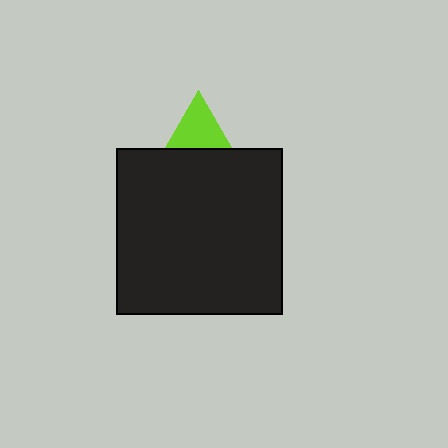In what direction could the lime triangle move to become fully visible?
The lime triangle could move up. That would shift it out from behind the black square entirely.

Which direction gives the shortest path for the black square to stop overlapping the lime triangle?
Moving down gives the shortest separation.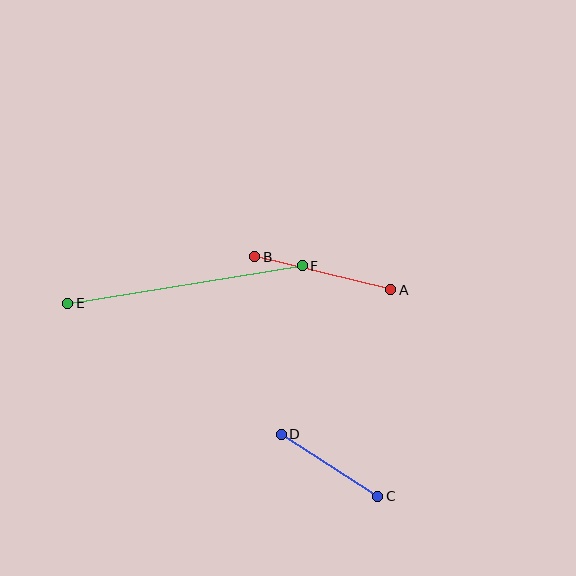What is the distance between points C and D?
The distance is approximately 115 pixels.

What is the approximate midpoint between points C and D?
The midpoint is at approximately (330, 465) pixels.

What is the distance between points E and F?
The distance is approximately 238 pixels.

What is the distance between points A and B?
The distance is approximately 140 pixels.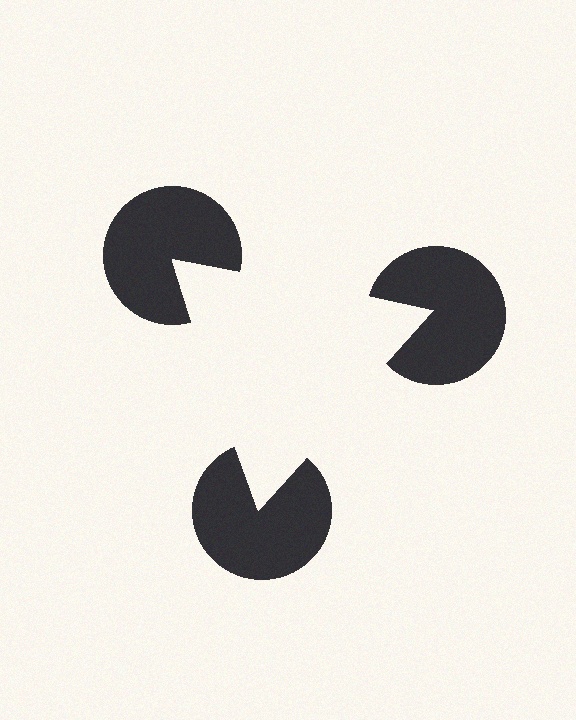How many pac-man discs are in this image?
There are 3 — one at each vertex of the illusory triangle.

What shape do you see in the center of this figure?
An illusory triangle — its edges are inferred from the aligned wedge cuts in the pac-man discs, not physically drawn.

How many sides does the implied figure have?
3 sides.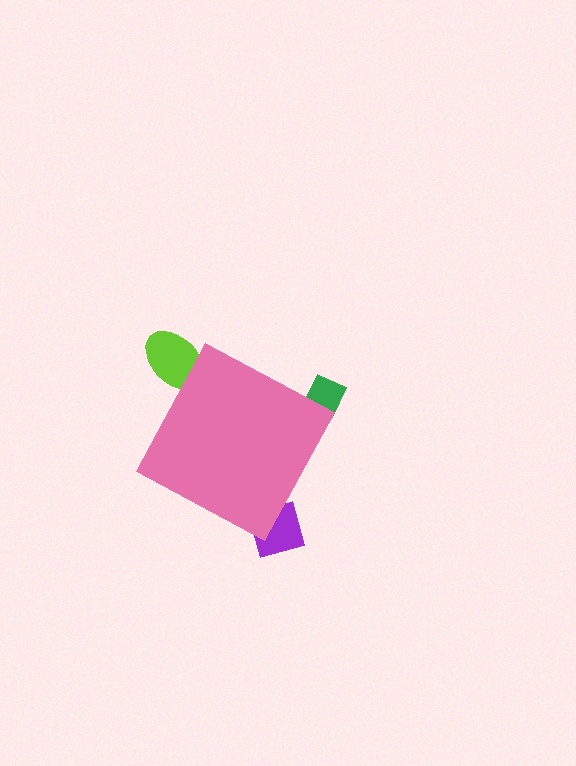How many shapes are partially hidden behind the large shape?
3 shapes are partially hidden.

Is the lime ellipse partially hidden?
Yes, the lime ellipse is partially hidden behind the pink diamond.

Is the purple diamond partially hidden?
Yes, the purple diamond is partially hidden behind the pink diamond.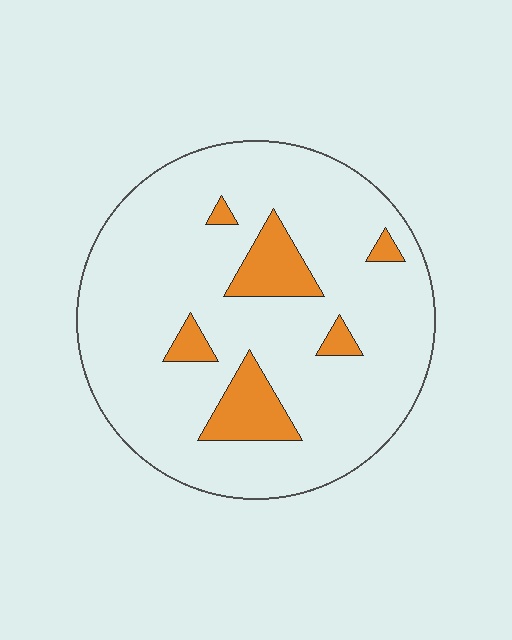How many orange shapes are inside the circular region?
6.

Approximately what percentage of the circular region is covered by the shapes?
Approximately 15%.